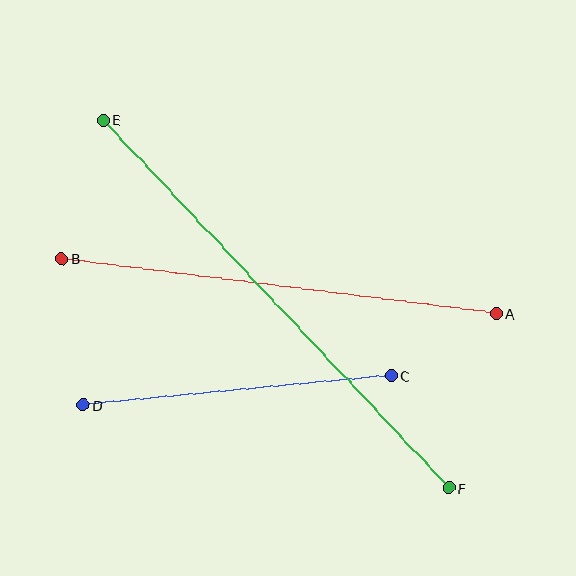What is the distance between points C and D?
The distance is approximately 309 pixels.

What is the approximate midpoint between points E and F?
The midpoint is at approximately (276, 304) pixels.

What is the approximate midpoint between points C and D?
The midpoint is at approximately (237, 391) pixels.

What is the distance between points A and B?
The distance is approximately 438 pixels.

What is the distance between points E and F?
The distance is approximately 505 pixels.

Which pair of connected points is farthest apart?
Points E and F are farthest apart.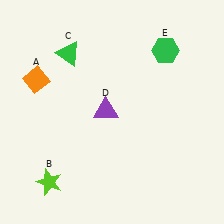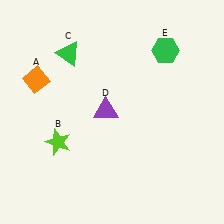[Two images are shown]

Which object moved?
The lime star (B) moved up.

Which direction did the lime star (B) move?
The lime star (B) moved up.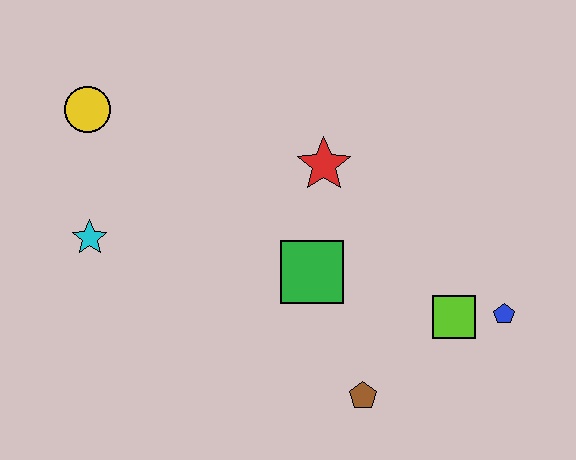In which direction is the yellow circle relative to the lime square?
The yellow circle is to the left of the lime square.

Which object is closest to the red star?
The green square is closest to the red star.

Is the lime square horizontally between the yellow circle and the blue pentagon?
Yes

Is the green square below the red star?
Yes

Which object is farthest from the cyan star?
The blue pentagon is farthest from the cyan star.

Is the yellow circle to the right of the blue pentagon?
No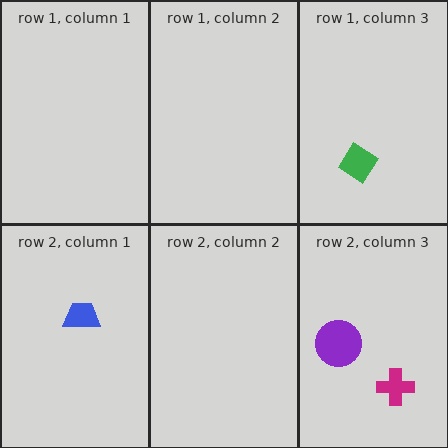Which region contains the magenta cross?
The row 2, column 3 region.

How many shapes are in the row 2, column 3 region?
2.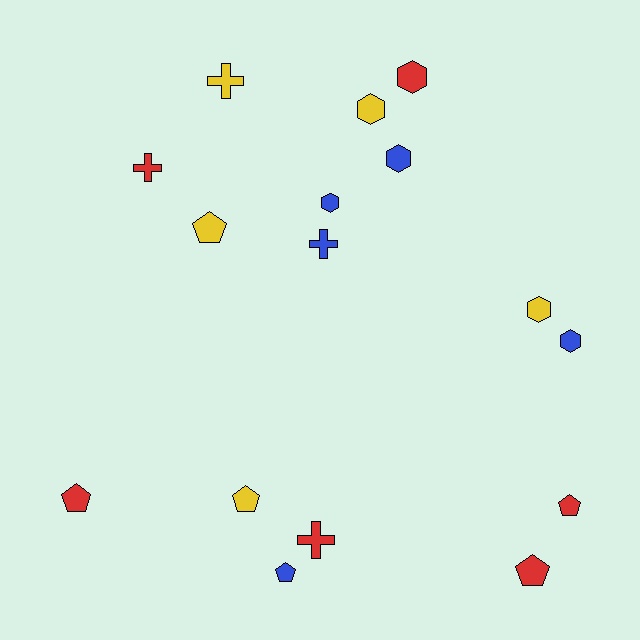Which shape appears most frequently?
Hexagon, with 6 objects.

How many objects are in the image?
There are 16 objects.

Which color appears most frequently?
Red, with 6 objects.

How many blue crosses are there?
There is 1 blue cross.